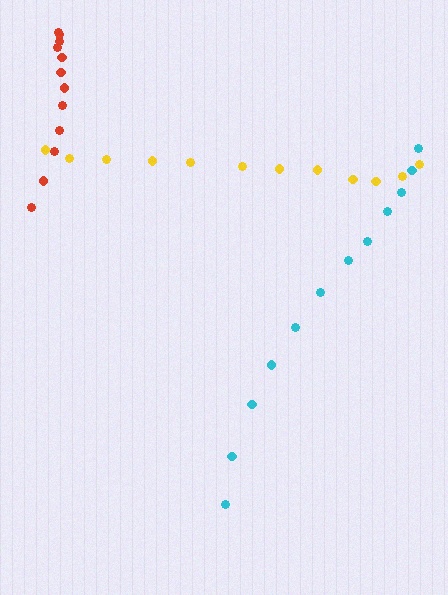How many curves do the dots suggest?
There are 3 distinct paths.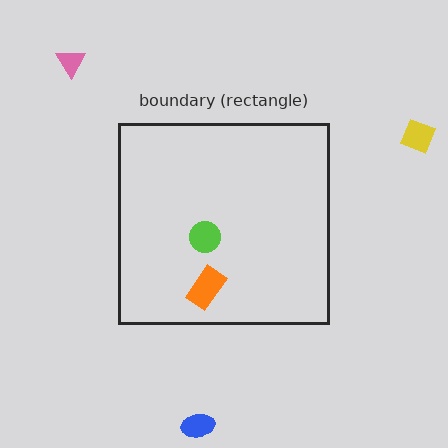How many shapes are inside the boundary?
2 inside, 3 outside.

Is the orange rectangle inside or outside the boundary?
Inside.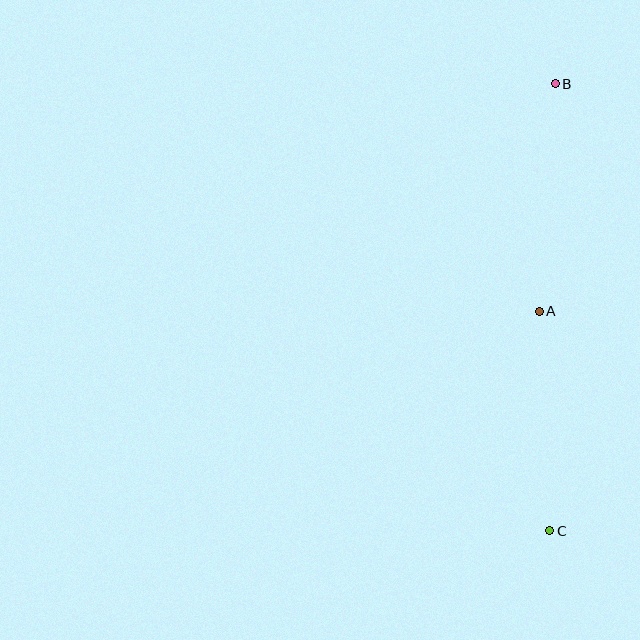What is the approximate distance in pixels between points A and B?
The distance between A and B is approximately 228 pixels.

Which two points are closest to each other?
Points A and C are closest to each other.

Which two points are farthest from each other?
Points B and C are farthest from each other.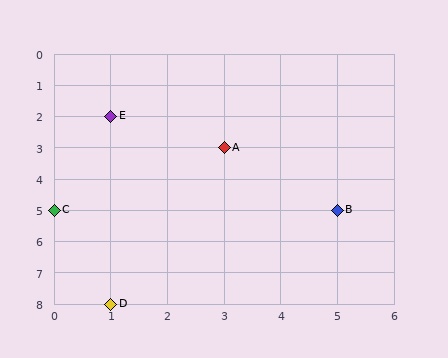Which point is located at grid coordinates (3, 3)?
Point A is at (3, 3).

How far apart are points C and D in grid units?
Points C and D are 1 column and 3 rows apart (about 3.2 grid units diagonally).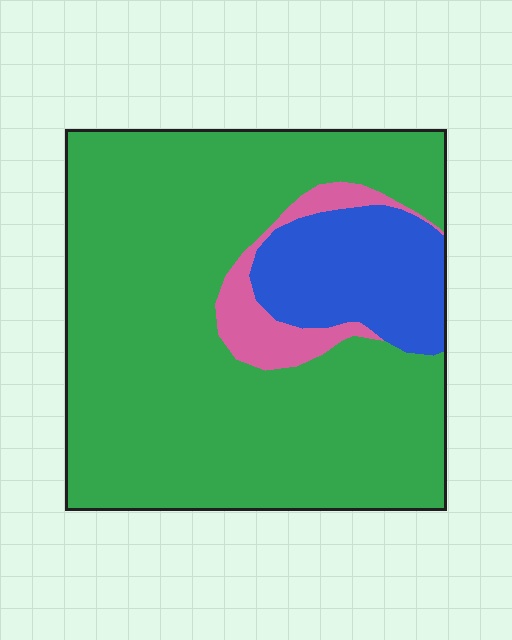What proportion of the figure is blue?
Blue takes up about one sixth (1/6) of the figure.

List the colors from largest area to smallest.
From largest to smallest: green, blue, pink.